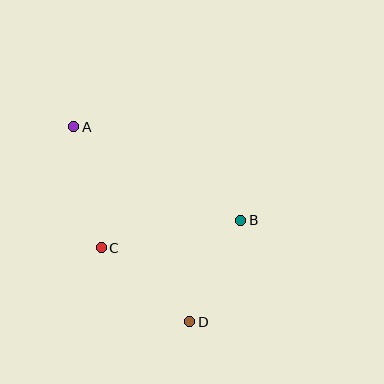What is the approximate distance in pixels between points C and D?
The distance between C and D is approximately 115 pixels.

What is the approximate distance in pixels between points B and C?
The distance between B and C is approximately 142 pixels.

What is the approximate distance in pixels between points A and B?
The distance between A and B is approximately 191 pixels.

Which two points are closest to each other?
Points B and D are closest to each other.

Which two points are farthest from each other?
Points A and D are farthest from each other.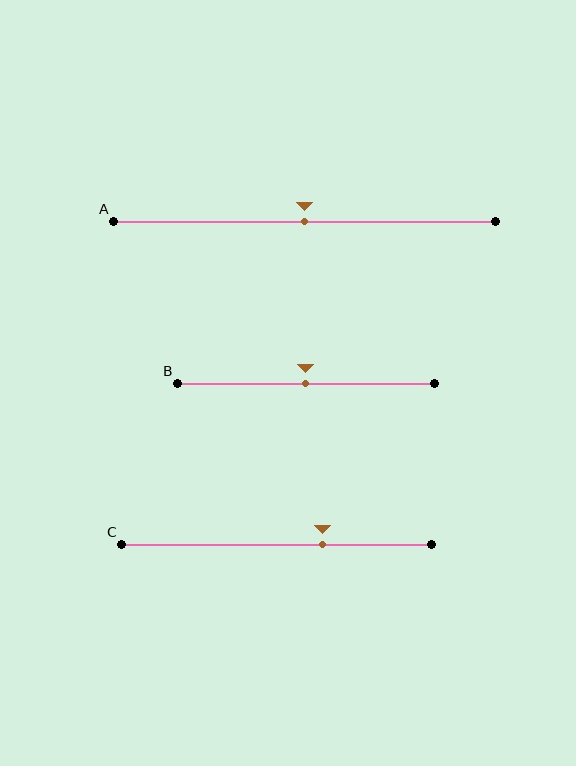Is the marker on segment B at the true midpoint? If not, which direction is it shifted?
Yes, the marker on segment B is at the true midpoint.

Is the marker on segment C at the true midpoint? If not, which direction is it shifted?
No, the marker on segment C is shifted to the right by about 15% of the segment length.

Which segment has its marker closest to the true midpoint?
Segment A has its marker closest to the true midpoint.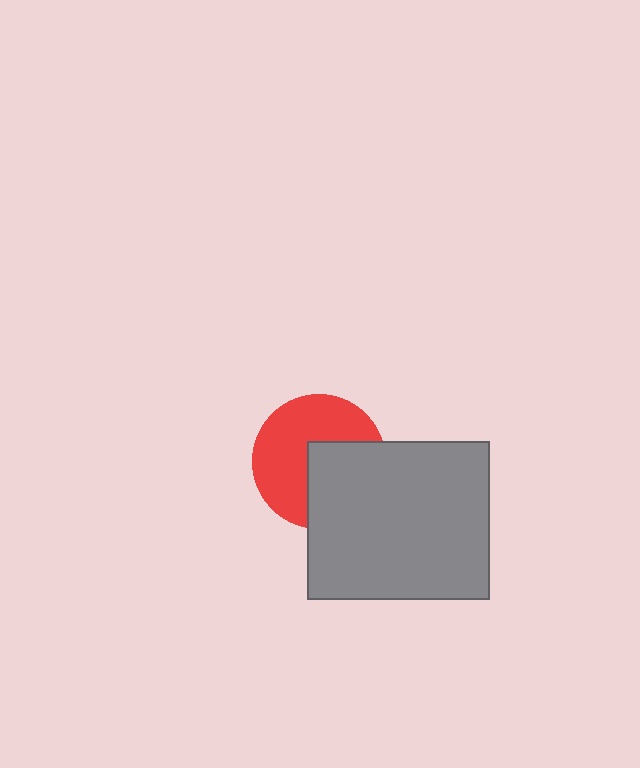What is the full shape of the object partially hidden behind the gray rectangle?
The partially hidden object is a red circle.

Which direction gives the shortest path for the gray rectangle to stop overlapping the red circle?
Moving toward the lower-right gives the shortest separation.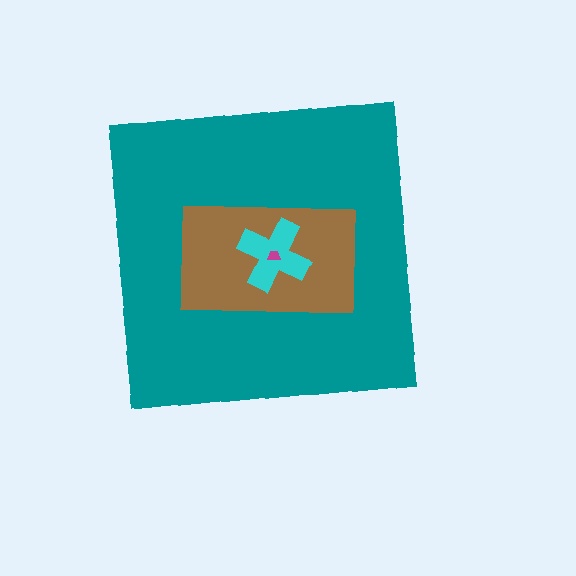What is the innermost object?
The magenta trapezoid.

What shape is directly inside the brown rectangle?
The cyan cross.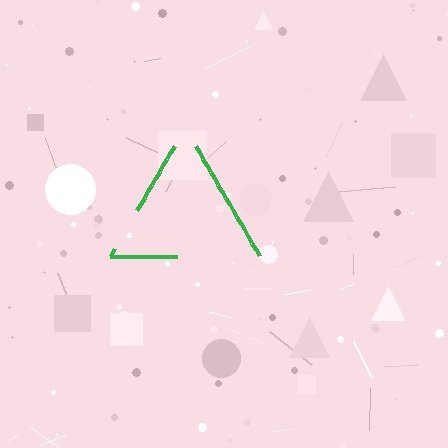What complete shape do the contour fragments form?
The contour fragments form a triangle.